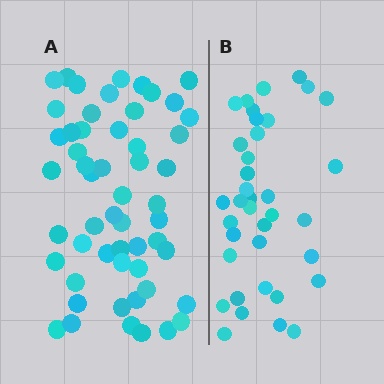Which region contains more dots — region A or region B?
Region A (the left region) has more dots.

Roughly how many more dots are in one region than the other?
Region A has approximately 15 more dots than region B.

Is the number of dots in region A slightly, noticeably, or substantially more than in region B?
Region A has substantially more. The ratio is roughly 1.5 to 1.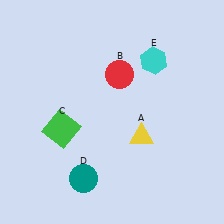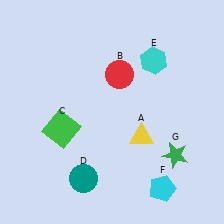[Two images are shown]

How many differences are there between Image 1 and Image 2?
There are 2 differences between the two images.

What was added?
A cyan pentagon (F), a green star (G) were added in Image 2.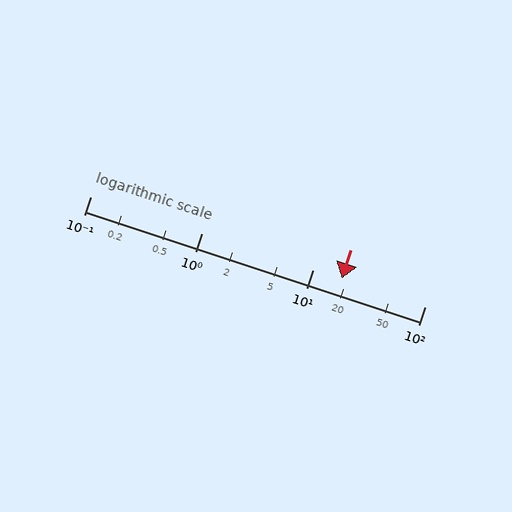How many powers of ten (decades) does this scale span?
The scale spans 3 decades, from 0.1 to 100.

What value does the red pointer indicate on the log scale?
The pointer indicates approximately 18.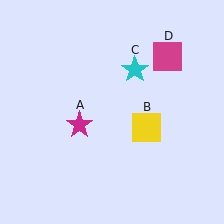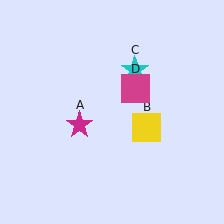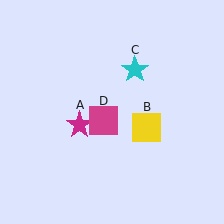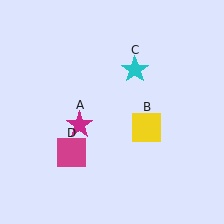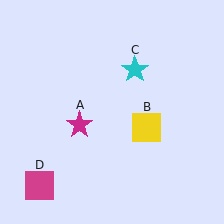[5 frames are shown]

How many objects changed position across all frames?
1 object changed position: magenta square (object D).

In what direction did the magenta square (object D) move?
The magenta square (object D) moved down and to the left.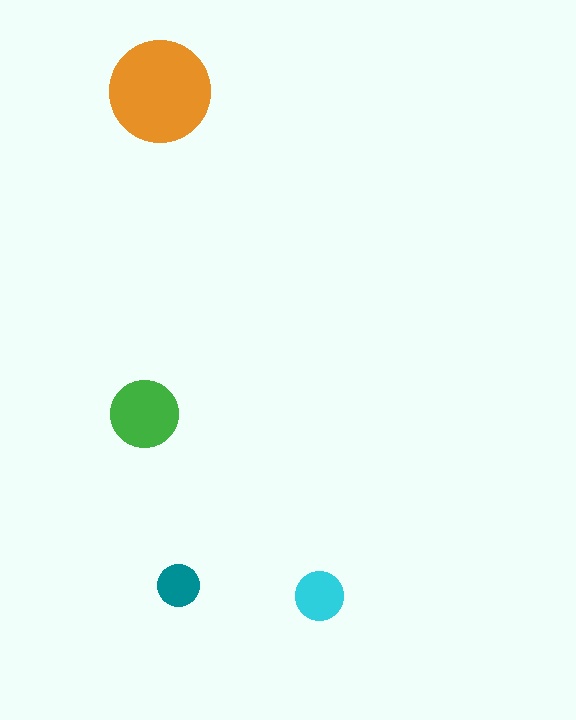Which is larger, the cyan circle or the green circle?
The green one.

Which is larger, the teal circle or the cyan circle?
The cyan one.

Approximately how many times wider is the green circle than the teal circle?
About 1.5 times wider.